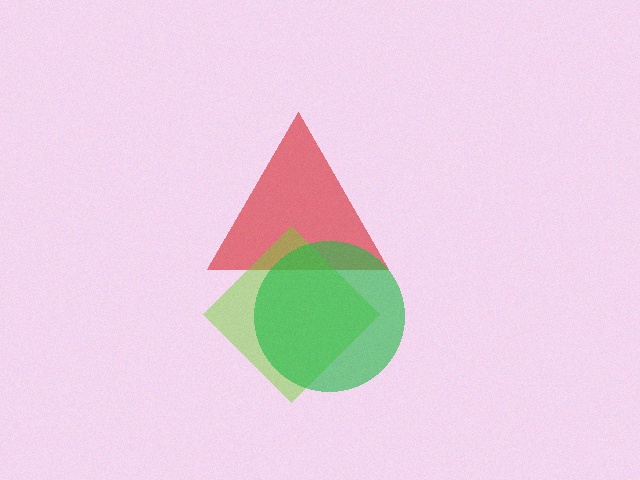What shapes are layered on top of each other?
The layered shapes are: a red triangle, a lime diamond, a green circle.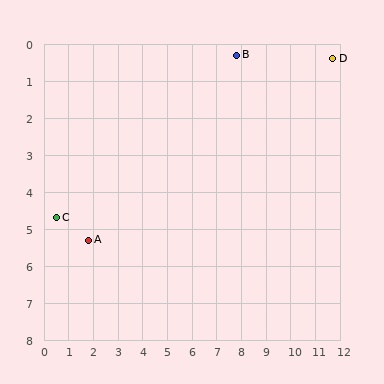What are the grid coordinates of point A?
Point A is at approximately (1.8, 5.3).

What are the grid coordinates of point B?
Point B is at approximately (7.8, 0.3).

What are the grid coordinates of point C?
Point C is at approximately (0.5, 4.7).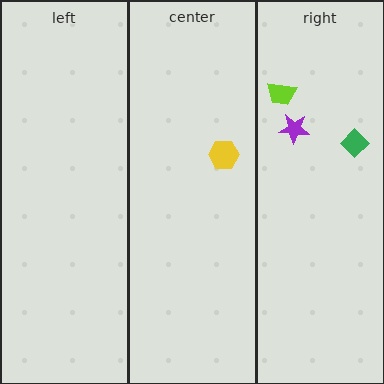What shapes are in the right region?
The green diamond, the lime trapezoid, the purple star.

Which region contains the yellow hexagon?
The center region.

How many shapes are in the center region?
1.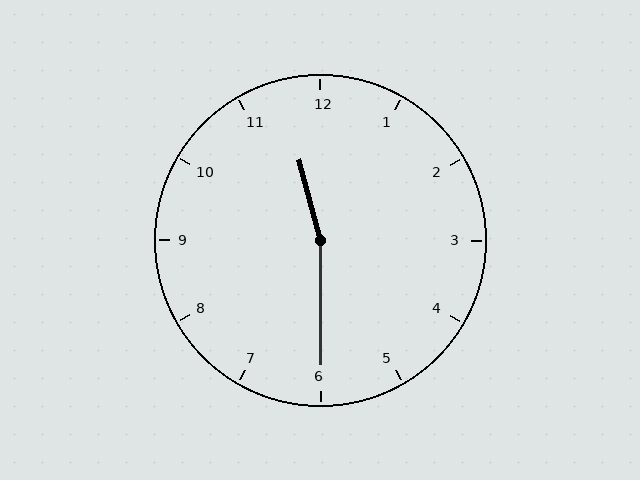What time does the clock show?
11:30.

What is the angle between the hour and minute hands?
Approximately 165 degrees.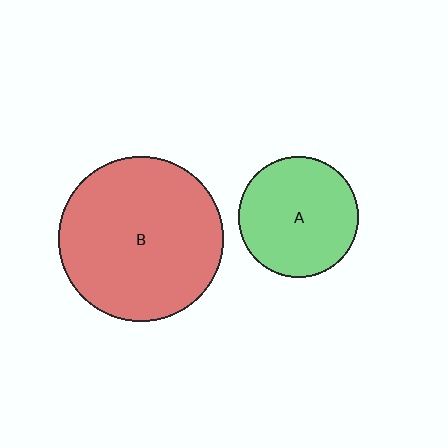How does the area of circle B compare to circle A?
Approximately 1.9 times.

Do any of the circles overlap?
No, none of the circles overlap.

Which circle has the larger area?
Circle B (red).